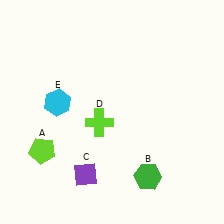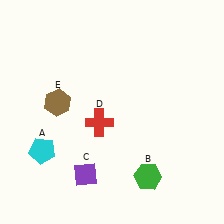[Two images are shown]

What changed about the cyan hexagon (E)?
In Image 1, E is cyan. In Image 2, it changed to brown.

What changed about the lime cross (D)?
In Image 1, D is lime. In Image 2, it changed to red.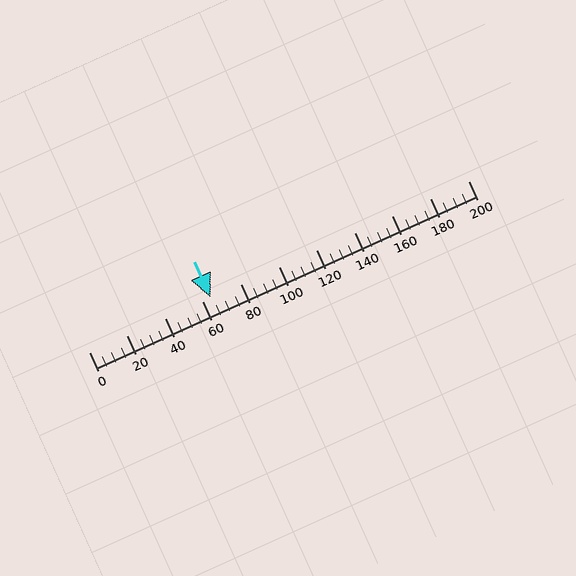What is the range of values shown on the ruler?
The ruler shows values from 0 to 200.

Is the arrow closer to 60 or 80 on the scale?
The arrow is closer to 60.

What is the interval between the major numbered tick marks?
The major tick marks are spaced 20 units apart.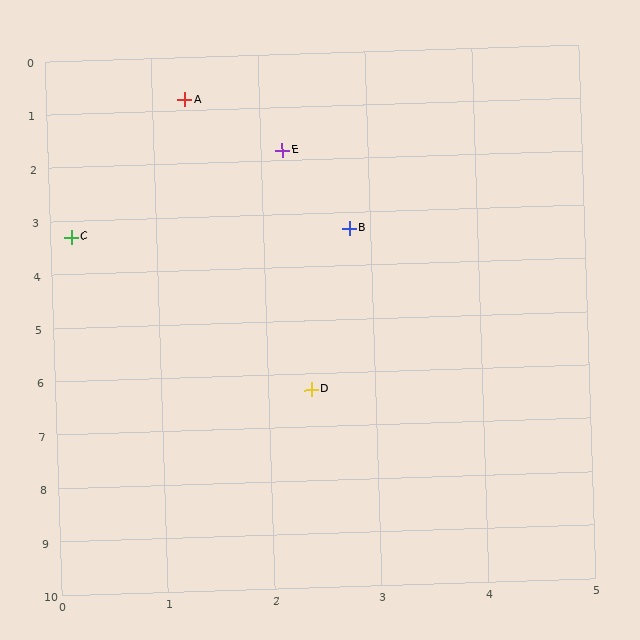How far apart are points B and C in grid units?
Points B and C are about 2.6 grid units apart.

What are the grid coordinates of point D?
Point D is at approximately (2.4, 6.3).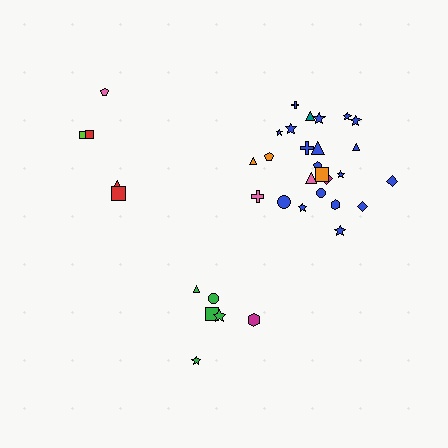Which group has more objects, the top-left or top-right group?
The top-right group.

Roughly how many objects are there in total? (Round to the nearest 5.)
Roughly 35 objects in total.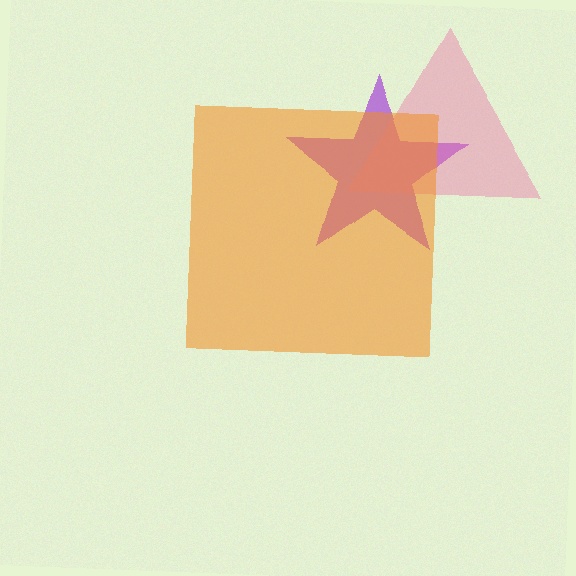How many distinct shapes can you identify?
There are 3 distinct shapes: a purple star, a pink triangle, an orange square.